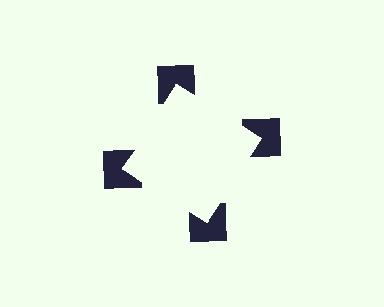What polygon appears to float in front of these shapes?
An illusory square — its edges are inferred from the aligned wedge cuts in the notched squares, not physically drawn.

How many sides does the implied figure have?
4 sides.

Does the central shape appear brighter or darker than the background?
It typically appears slightly brighter than the background, even though no actual brightness change is drawn.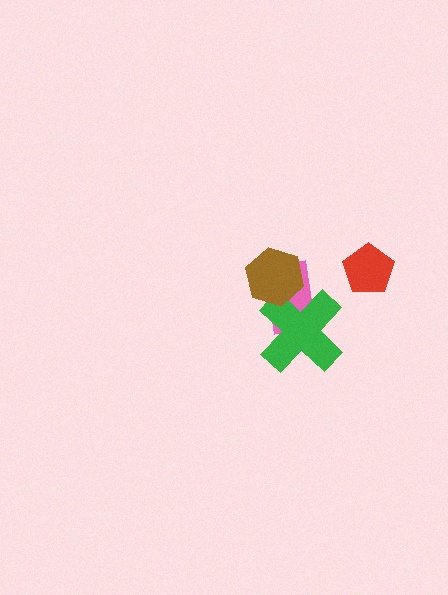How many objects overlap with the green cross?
2 objects overlap with the green cross.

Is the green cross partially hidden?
Yes, it is partially covered by another shape.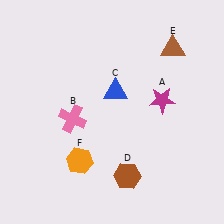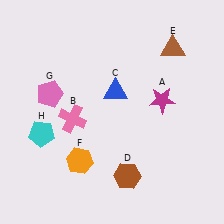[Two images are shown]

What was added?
A pink pentagon (G), a cyan pentagon (H) were added in Image 2.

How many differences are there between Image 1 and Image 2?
There are 2 differences between the two images.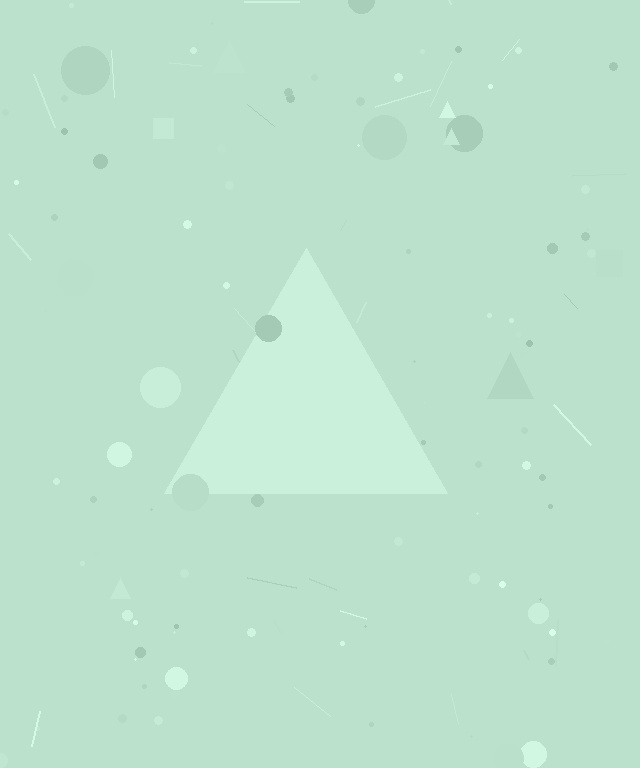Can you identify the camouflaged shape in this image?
The camouflaged shape is a triangle.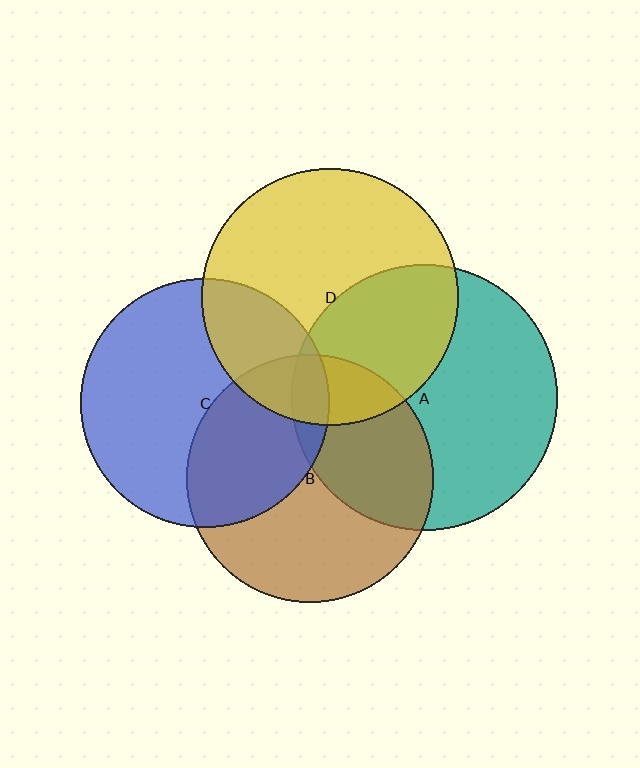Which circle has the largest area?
Circle A (teal).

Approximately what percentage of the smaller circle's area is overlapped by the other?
Approximately 35%.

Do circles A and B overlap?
Yes.